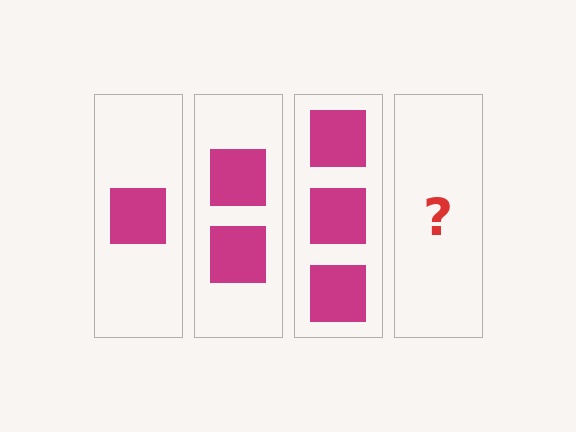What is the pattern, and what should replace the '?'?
The pattern is that each step adds one more square. The '?' should be 4 squares.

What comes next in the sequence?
The next element should be 4 squares.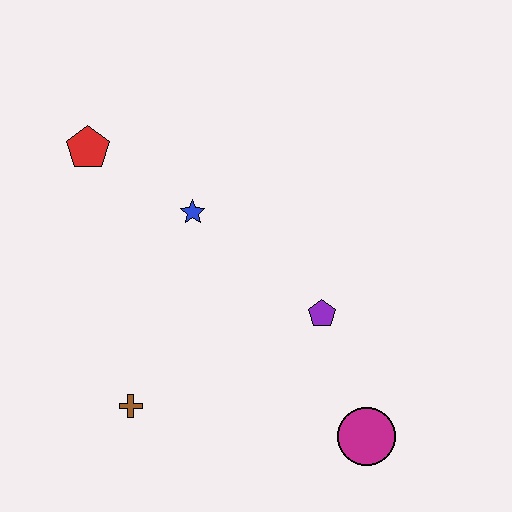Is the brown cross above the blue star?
No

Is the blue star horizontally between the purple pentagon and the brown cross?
Yes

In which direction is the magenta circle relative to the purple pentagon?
The magenta circle is below the purple pentagon.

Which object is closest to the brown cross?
The blue star is closest to the brown cross.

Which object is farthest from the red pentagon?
The magenta circle is farthest from the red pentagon.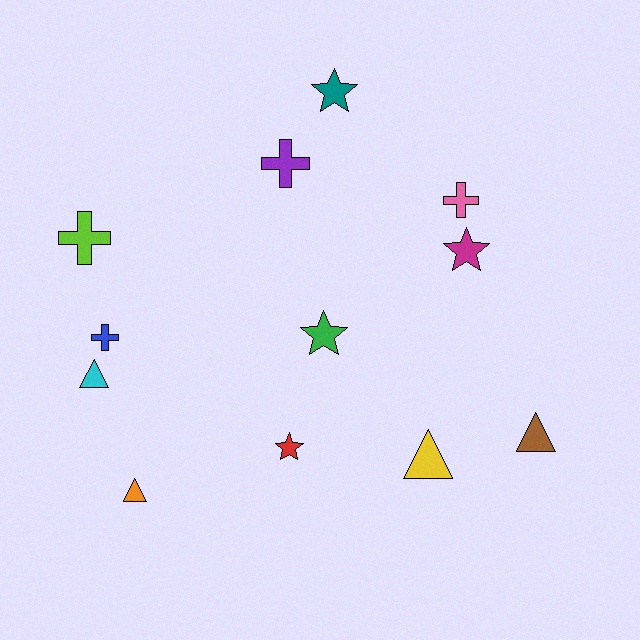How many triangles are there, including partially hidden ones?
There are 4 triangles.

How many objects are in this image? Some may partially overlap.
There are 12 objects.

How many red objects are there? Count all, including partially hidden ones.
There is 1 red object.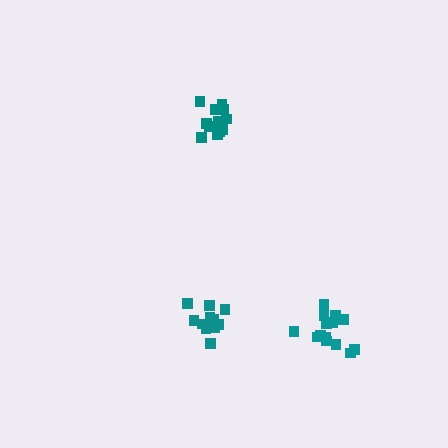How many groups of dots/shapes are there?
There are 3 groups.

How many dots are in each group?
Group 1: 13 dots, Group 2: 13 dots, Group 3: 14 dots (40 total).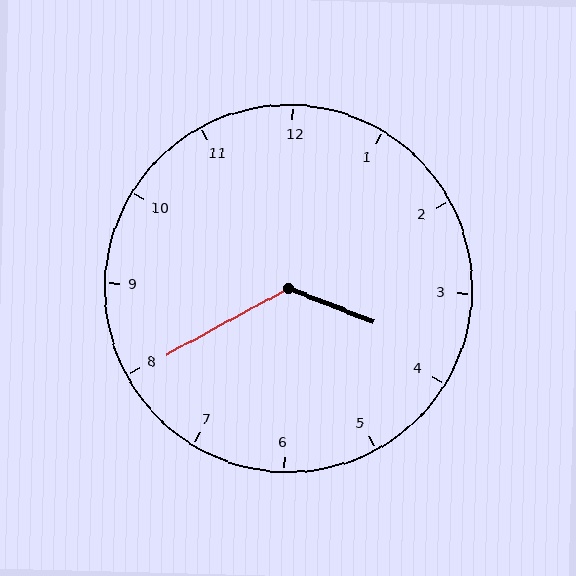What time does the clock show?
3:40.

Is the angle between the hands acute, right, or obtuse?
It is obtuse.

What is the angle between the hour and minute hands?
Approximately 130 degrees.